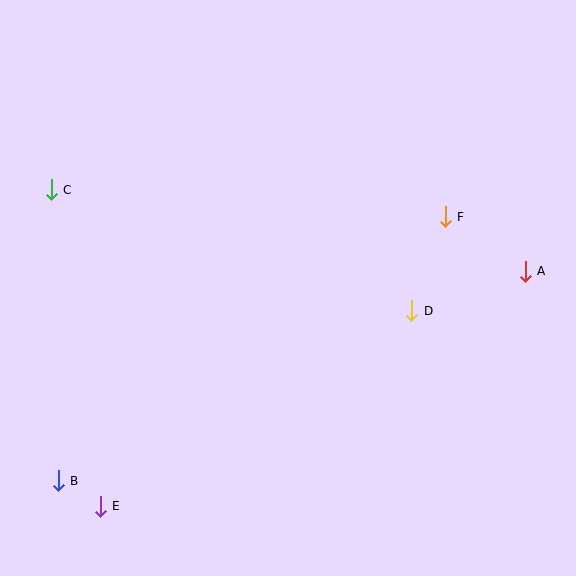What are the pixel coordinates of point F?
Point F is at (445, 217).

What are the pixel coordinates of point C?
Point C is at (51, 190).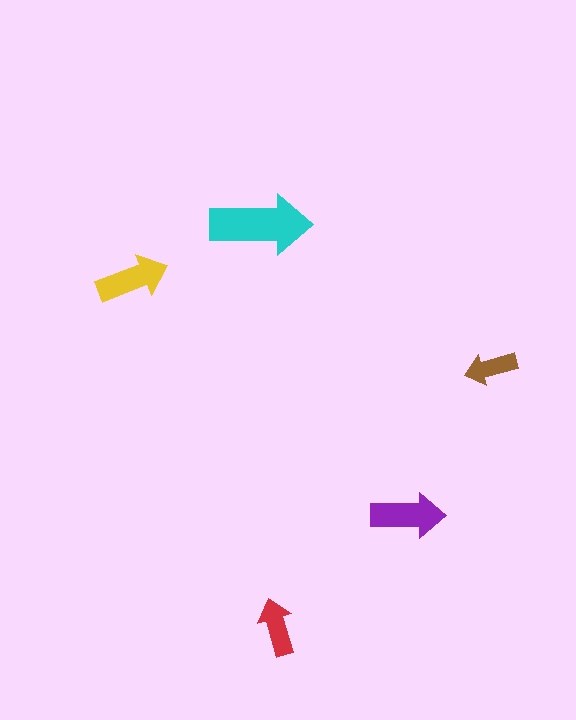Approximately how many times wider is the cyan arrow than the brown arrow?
About 2 times wider.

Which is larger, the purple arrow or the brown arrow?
The purple one.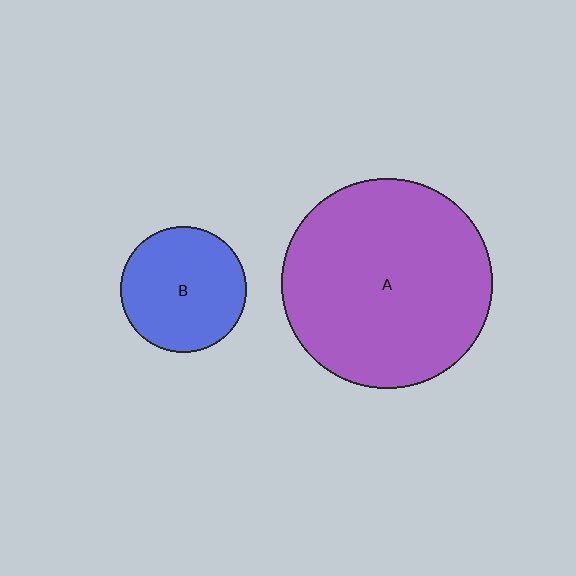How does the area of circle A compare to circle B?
Approximately 2.8 times.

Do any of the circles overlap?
No, none of the circles overlap.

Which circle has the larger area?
Circle A (purple).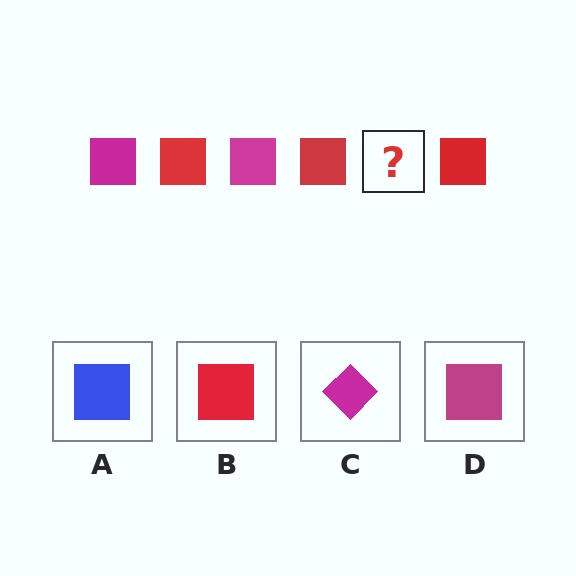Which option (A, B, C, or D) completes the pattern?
D.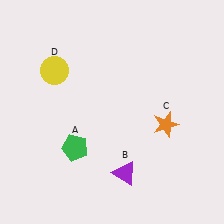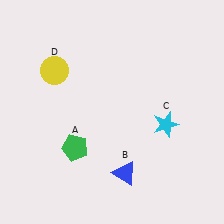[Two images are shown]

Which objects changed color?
B changed from purple to blue. C changed from orange to cyan.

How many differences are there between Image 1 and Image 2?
There are 2 differences between the two images.